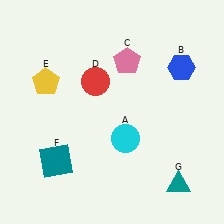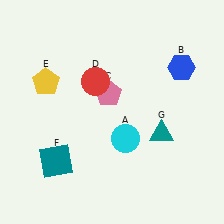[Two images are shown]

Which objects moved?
The objects that moved are: the pink pentagon (C), the teal triangle (G).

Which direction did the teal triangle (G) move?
The teal triangle (G) moved up.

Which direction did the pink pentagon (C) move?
The pink pentagon (C) moved down.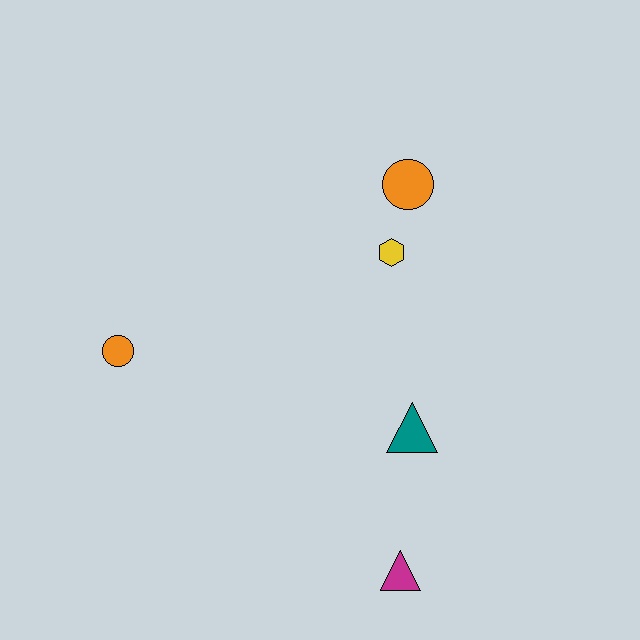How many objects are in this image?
There are 5 objects.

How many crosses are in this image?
There are no crosses.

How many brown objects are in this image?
There are no brown objects.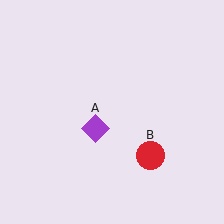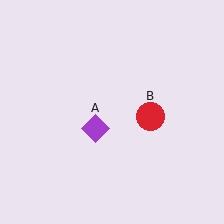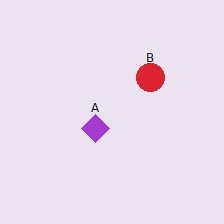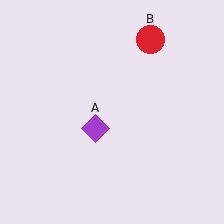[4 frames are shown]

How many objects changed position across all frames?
1 object changed position: red circle (object B).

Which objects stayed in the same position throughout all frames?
Purple diamond (object A) remained stationary.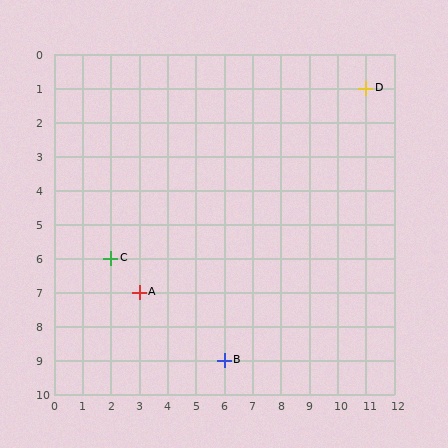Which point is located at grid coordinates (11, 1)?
Point D is at (11, 1).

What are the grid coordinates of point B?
Point B is at grid coordinates (6, 9).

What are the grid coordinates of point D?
Point D is at grid coordinates (11, 1).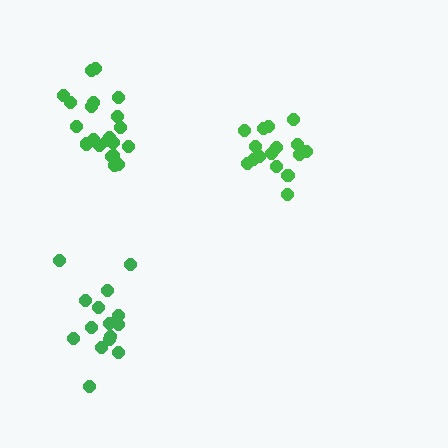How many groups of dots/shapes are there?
There are 3 groups.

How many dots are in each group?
Group 1: 21 dots, Group 2: 16 dots, Group 3: 15 dots (52 total).